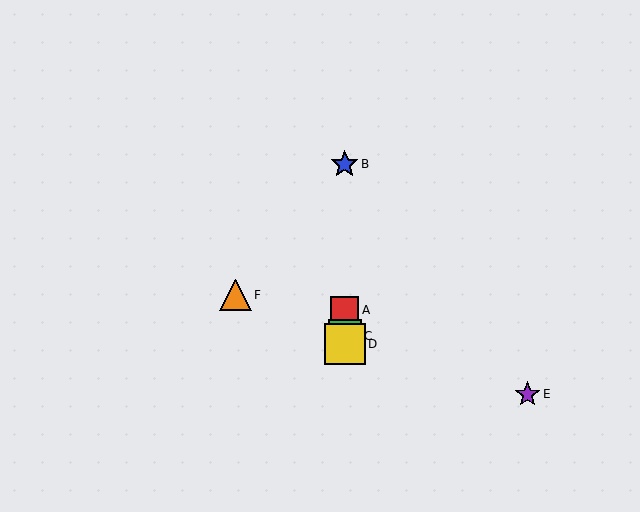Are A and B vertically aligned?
Yes, both are at x≈345.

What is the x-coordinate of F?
Object F is at x≈235.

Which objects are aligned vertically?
Objects A, B, C, D are aligned vertically.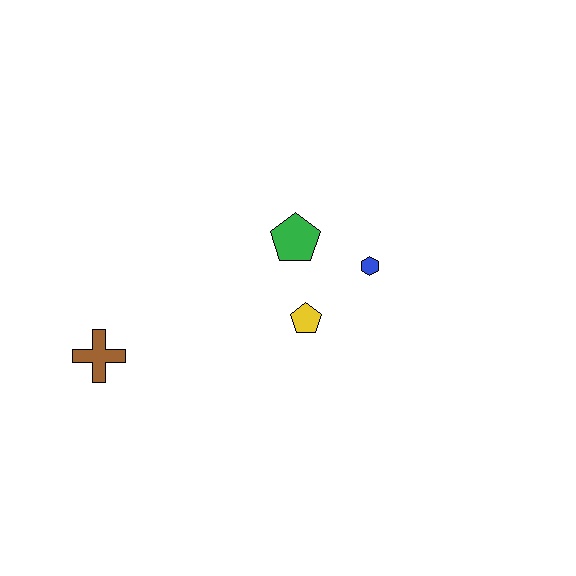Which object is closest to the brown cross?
The yellow pentagon is closest to the brown cross.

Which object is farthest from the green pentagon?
The brown cross is farthest from the green pentagon.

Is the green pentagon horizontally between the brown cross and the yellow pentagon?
Yes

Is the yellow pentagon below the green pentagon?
Yes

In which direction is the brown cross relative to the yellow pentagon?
The brown cross is to the left of the yellow pentagon.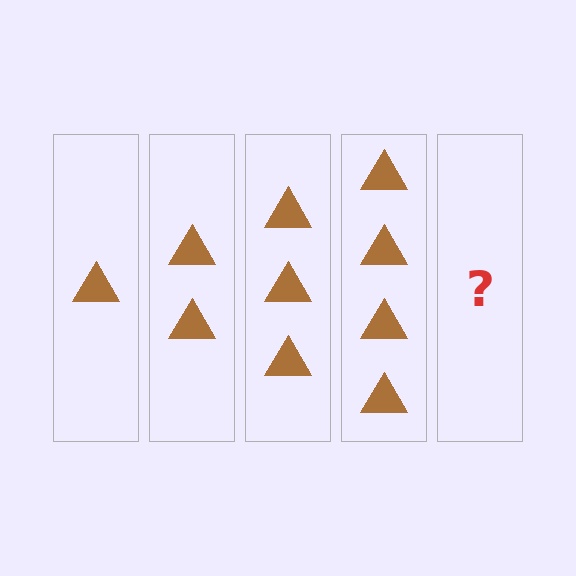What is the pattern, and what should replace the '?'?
The pattern is that each step adds one more triangle. The '?' should be 5 triangles.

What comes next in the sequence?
The next element should be 5 triangles.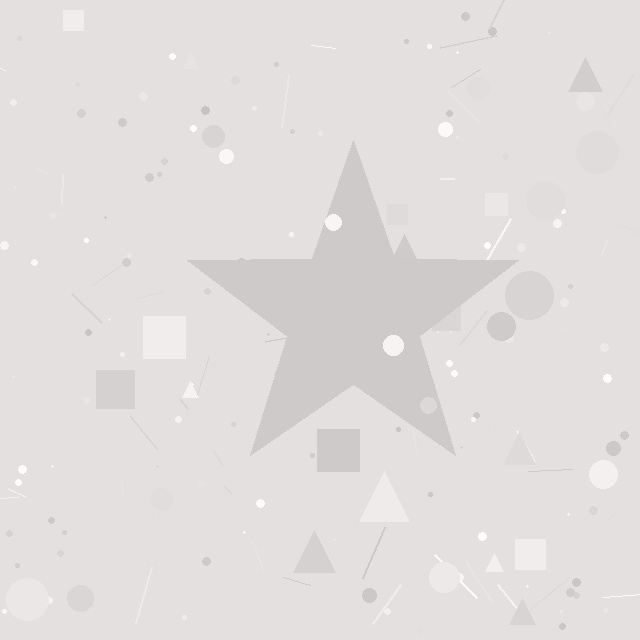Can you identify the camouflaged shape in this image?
The camouflaged shape is a star.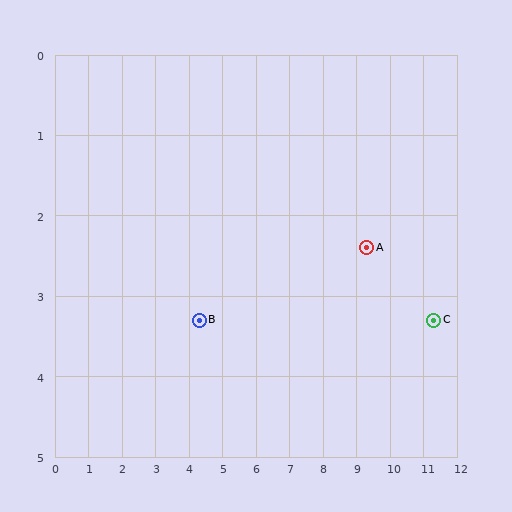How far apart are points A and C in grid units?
Points A and C are about 2.2 grid units apart.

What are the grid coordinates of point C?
Point C is at approximately (11.3, 3.3).